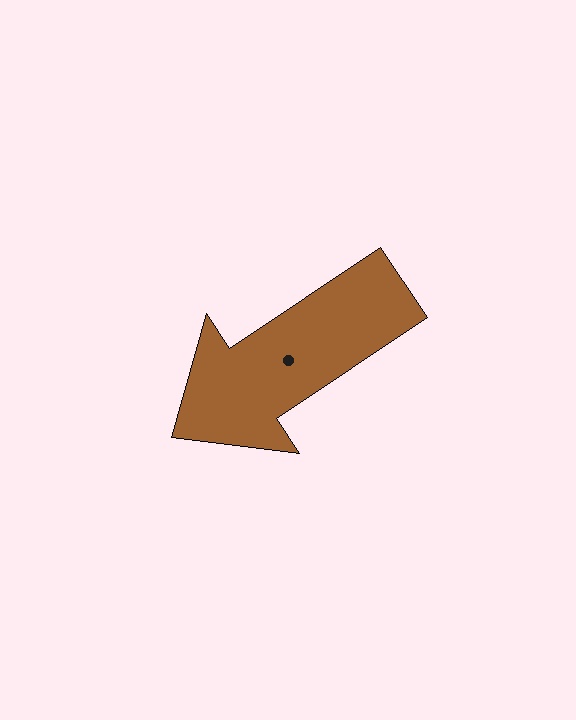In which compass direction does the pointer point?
Southwest.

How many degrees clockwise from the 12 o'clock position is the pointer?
Approximately 236 degrees.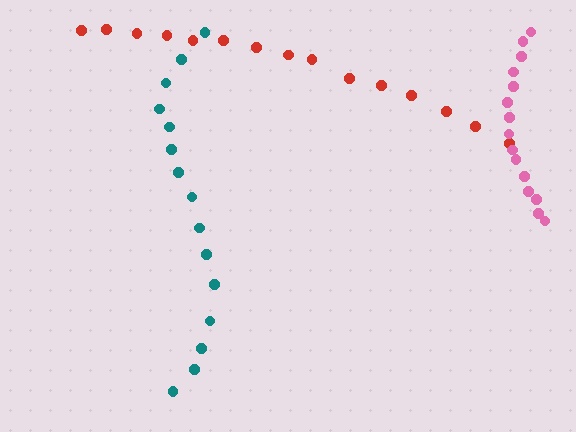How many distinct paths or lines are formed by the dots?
There are 3 distinct paths.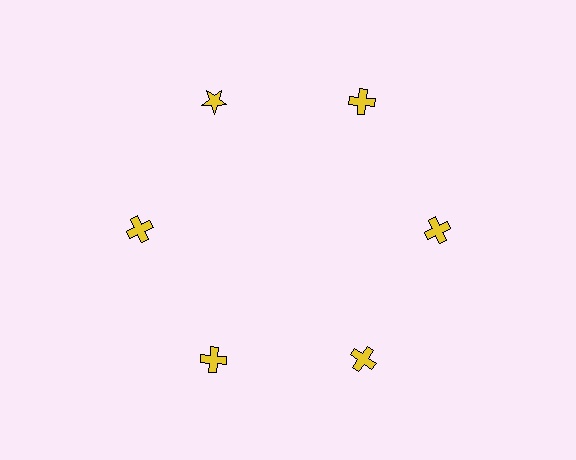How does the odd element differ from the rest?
It has a different shape: star instead of cross.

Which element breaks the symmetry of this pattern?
The yellow star at roughly the 11 o'clock position breaks the symmetry. All other shapes are yellow crosses.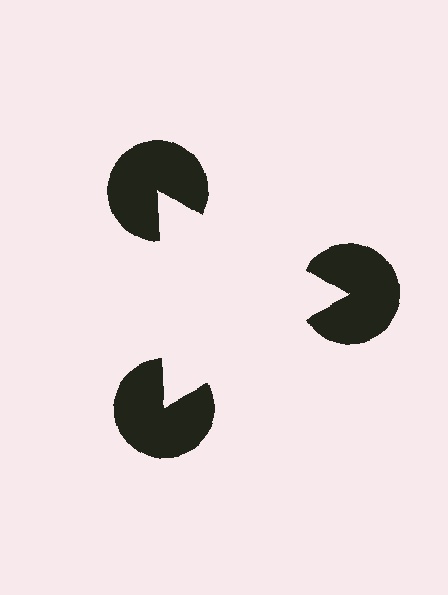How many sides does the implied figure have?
3 sides.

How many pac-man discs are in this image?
There are 3 — one at each vertex of the illusory triangle.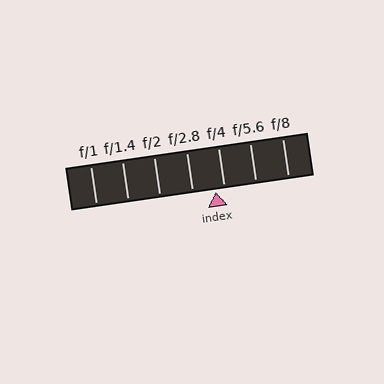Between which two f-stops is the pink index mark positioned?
The index mark is between f/2.8 and f/4.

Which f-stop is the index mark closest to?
The index mark is closest to f/4.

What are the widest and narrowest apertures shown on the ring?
The widest aperture shown is f/1 and the narrowest is f/8.